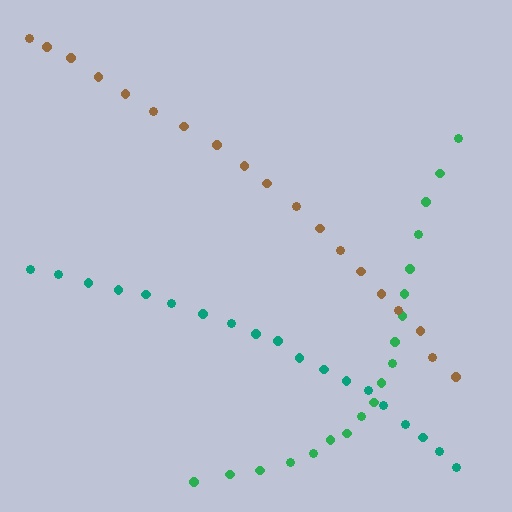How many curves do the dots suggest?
There are 3 distinct paths.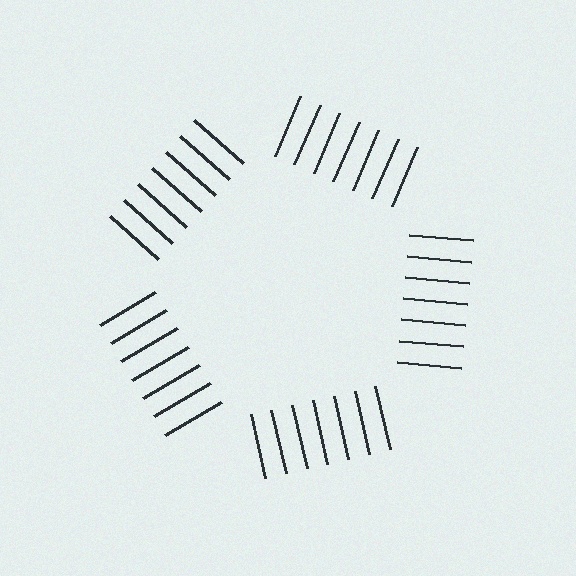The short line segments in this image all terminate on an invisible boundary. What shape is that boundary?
An illusory pentagon — the line segments terminate on its edges but no continuous stroke is drawn.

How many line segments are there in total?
35 — 7 along each of the 5 edges.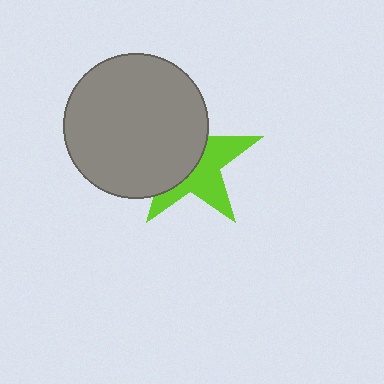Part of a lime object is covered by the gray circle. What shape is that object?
It is a star.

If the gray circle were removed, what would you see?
You would see the complete lime star.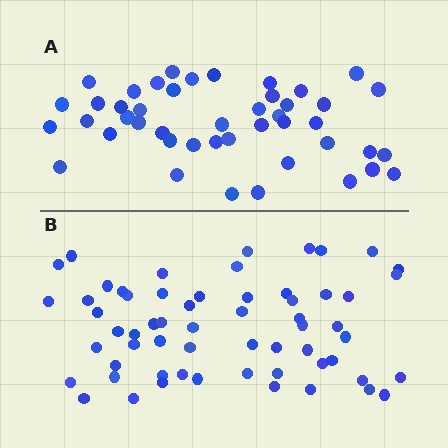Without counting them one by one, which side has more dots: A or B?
Region B (the bottom region) has more dots.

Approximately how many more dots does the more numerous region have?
Region B has approximately 15 more dots than region A.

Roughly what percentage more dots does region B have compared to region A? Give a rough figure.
About 35% more.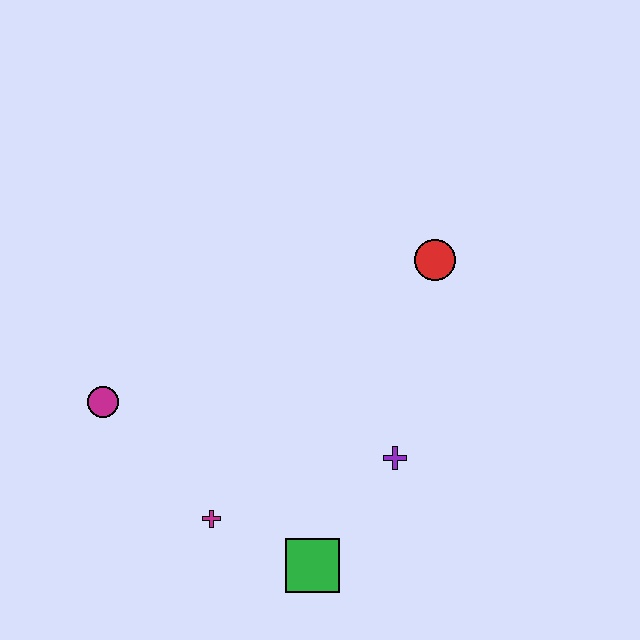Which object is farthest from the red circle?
The magenta circle is farthest from the red circle.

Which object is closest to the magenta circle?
The magenta cross is closest to the magenta circle.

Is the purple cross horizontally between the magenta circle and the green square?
No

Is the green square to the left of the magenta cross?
No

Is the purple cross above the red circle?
No